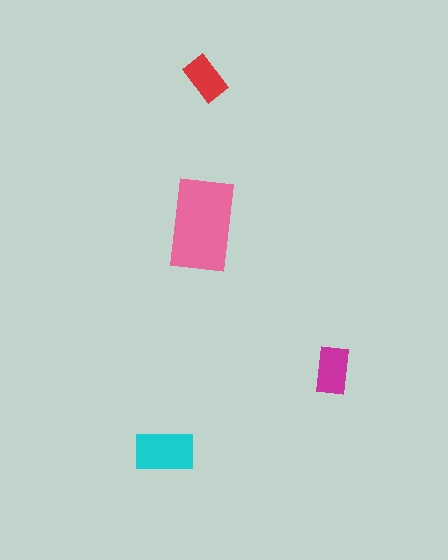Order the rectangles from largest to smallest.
the pink one, the cyan one, the magenta one, the red one.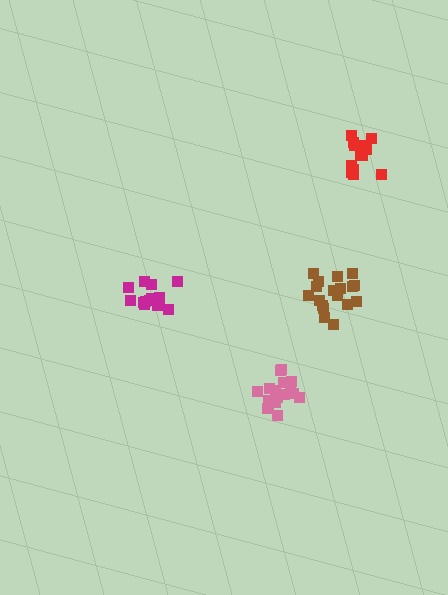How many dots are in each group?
Group 1: 19 dots, Group 2: 16 dots, Group 3: 17 dots, Group 4: 16 dots (68 total).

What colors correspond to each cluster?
The clusters are colored: brown, red, pink, magenta.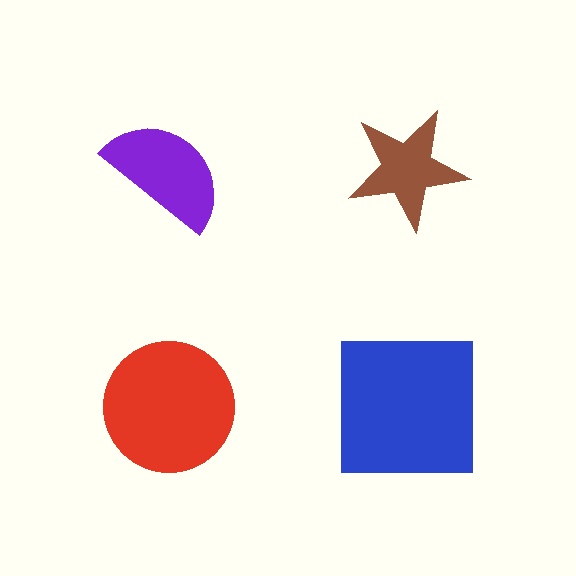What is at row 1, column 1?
A purple semicircle.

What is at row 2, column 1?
A red circle.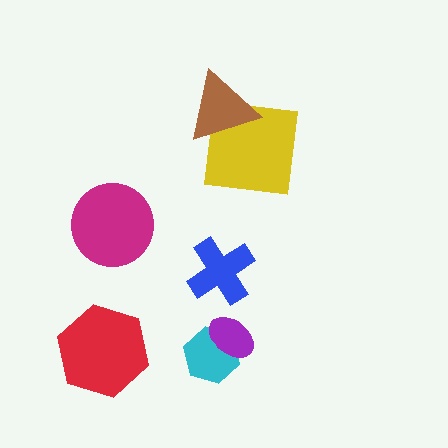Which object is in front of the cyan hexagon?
The purple ellipse is in front of the cyan hexagon.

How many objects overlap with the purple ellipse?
1 object overlaps with the purple ellipse.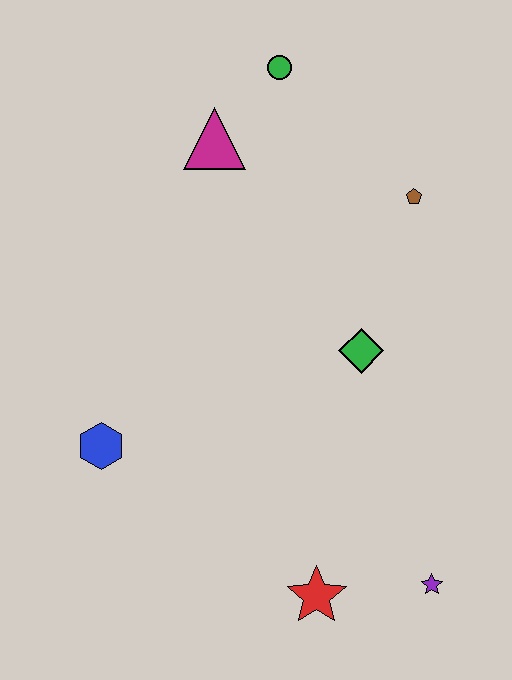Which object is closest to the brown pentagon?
The green diamond is closest to the brown pentagon.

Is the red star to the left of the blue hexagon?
No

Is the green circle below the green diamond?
No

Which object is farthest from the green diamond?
The green circle is farthest from the green diamond.